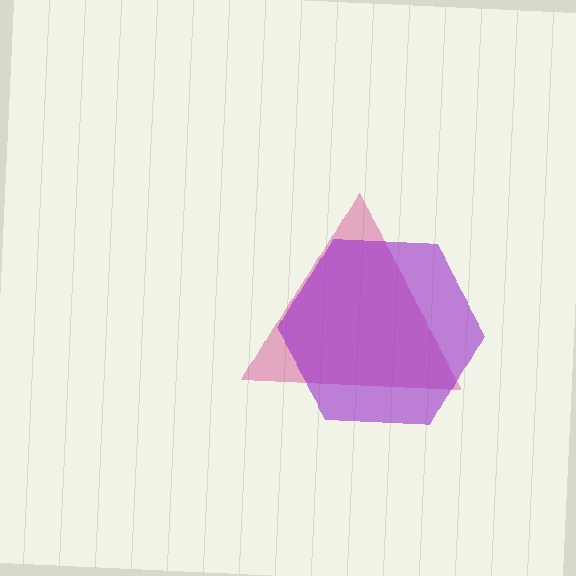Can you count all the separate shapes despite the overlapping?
Yes, there are 2 separate shapes.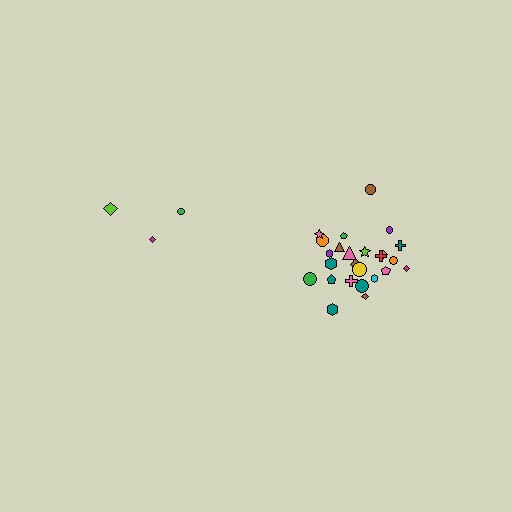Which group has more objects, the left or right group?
The right group.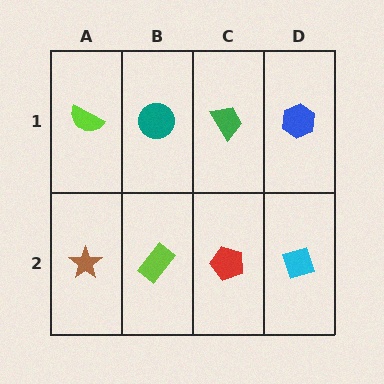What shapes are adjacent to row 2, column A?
A lime semicircle (row 1, column A), a lime rectangle (row 2, column B).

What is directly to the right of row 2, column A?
A lime rectangle.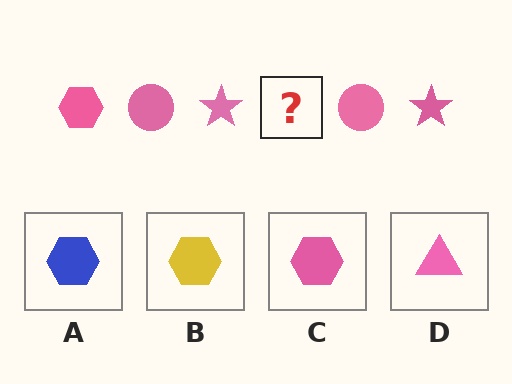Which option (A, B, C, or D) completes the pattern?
C.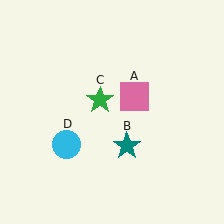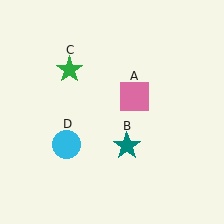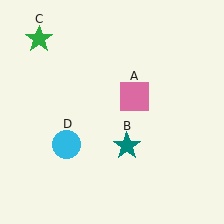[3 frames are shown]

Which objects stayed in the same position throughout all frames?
Pink square (object A) and teal star (object B) and cyan circle (object D) remained stationary.